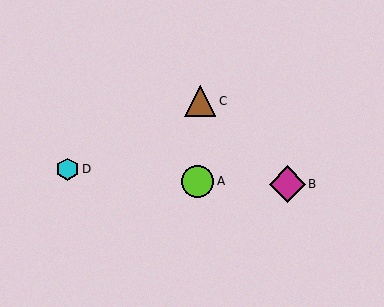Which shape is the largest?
The magenta diamond (labeled B) is the largest.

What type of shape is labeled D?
Shape D is a cyan hexagon.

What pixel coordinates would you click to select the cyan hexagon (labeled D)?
Click at (68, 169) to select the cyan hexagon D.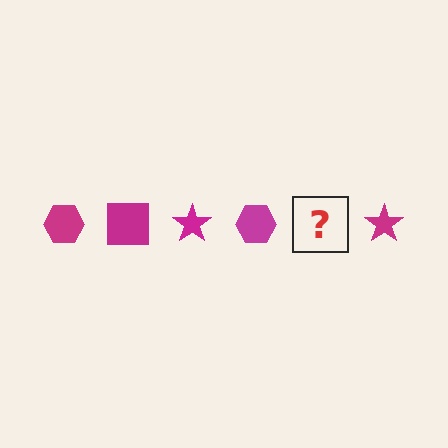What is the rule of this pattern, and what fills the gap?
The rule is that the pattern cycles through hexagon, square, star shapes in magenta. The gap should be filled with a magenta square.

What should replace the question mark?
The question mark should be replaced with a magenta square.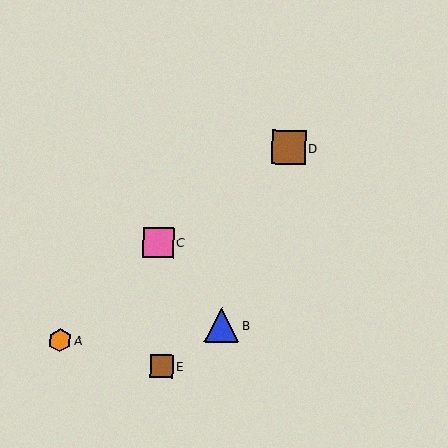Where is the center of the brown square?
The center of the brown square is at (162, 366).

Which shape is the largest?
The blue triangle (labeled B) is the largest.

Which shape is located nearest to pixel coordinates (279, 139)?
The brown square (labeled D) at (289, 148) is nearest to that location.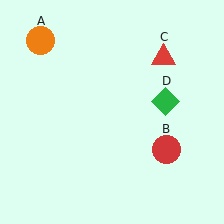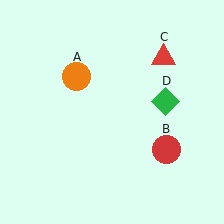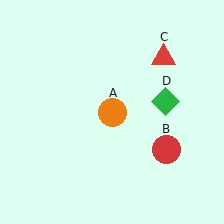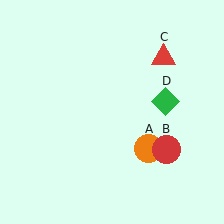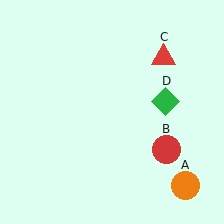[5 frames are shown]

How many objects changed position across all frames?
1 object changed position: orange circle (object A).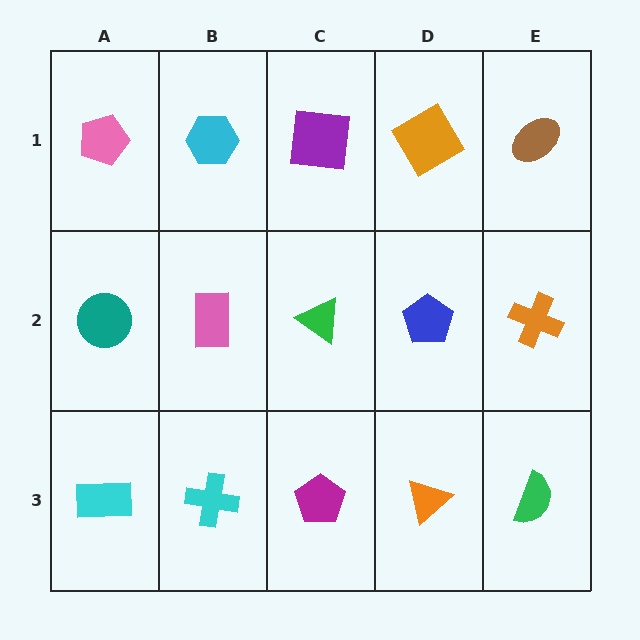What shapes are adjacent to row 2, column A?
A pink pentagon (row 1, column A), a cyan rectangle (row 3, column A), a pink rectangle (row 2, column B).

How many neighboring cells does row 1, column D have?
3.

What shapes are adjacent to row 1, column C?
A green triangle (row 2, column C), a cyan hexagon (row 1, column B), an orange square (row 1, column D).